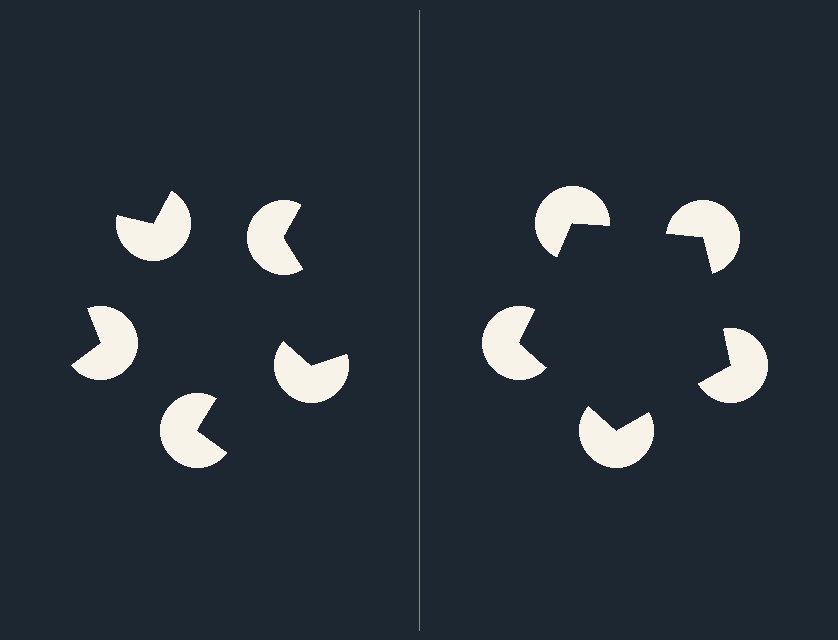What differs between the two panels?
The pac-man discs are positioned identically on both sides; only the wedge orientations differ. On the right they align to a pentagon; on the left they are misaligned.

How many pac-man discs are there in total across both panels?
10 — 5 on each side.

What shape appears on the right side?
An illusory pentagon.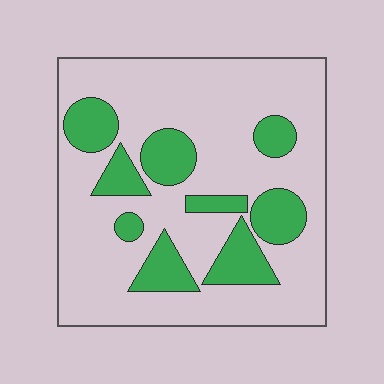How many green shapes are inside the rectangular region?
9.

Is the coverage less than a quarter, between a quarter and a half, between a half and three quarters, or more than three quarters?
Less than a quarter.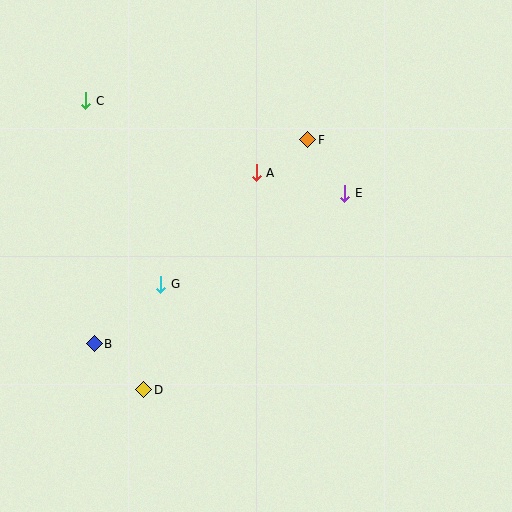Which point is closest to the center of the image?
Point A at (256, 173) is closest to the center.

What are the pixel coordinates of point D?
Point D is at (144, 390).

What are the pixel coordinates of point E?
Point E is at (345, 193).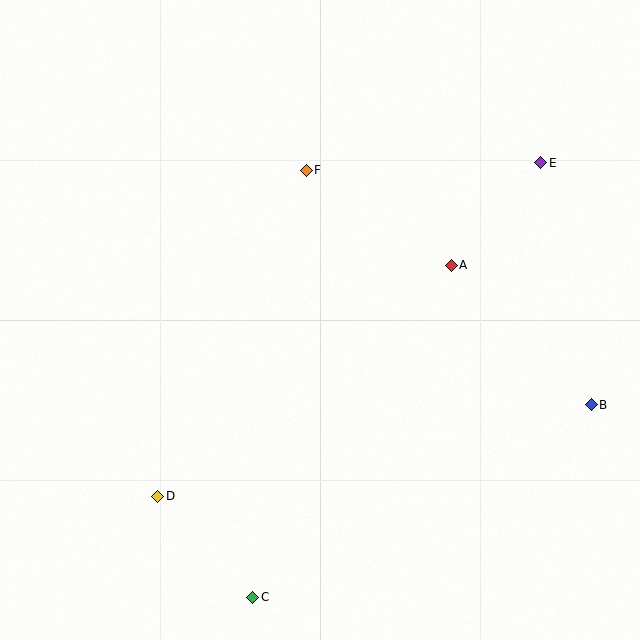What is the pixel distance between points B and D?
The distance between B and D is 443 pixels.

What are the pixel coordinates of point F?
Point F is at (306, 170).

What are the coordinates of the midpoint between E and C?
The midpoint between E and C is at (397, 380).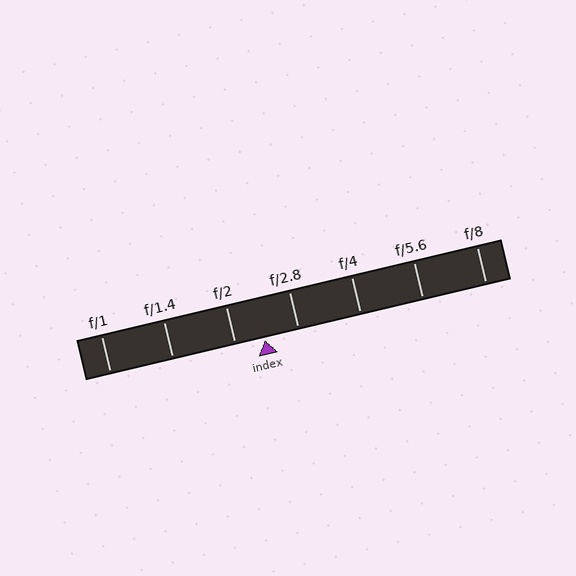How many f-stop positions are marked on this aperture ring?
There are 7 f-stop positions marked.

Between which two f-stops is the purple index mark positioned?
The index mark is between f/2 and f/2.8.